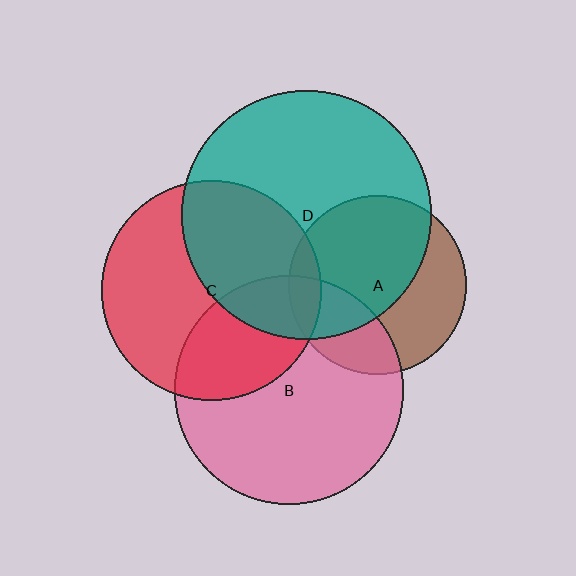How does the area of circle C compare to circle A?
Approximately 1.5 times.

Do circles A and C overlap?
Yes.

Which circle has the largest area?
Circle D (teal).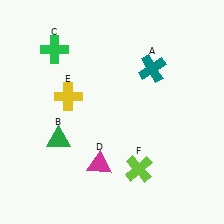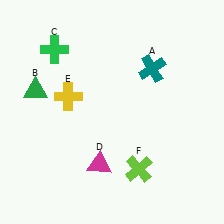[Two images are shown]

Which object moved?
The green triangle (B) moved up.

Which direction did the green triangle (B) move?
The green triangle (B) moved up.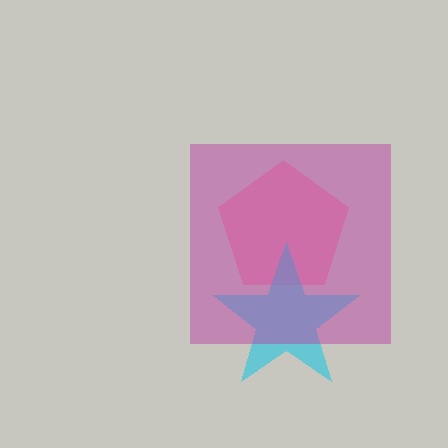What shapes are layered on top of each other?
The layered shapes are: a pink pentagon, a cyan star, a magenta square.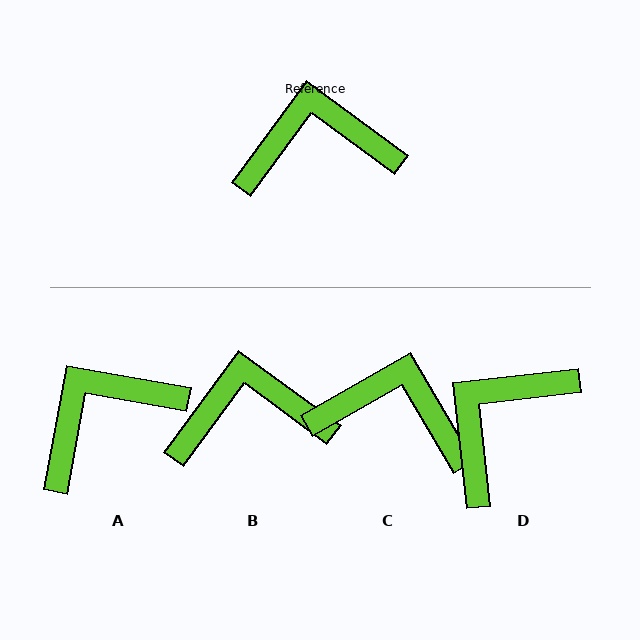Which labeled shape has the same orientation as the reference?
B.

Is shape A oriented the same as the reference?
No, it is off by about 26 degrees.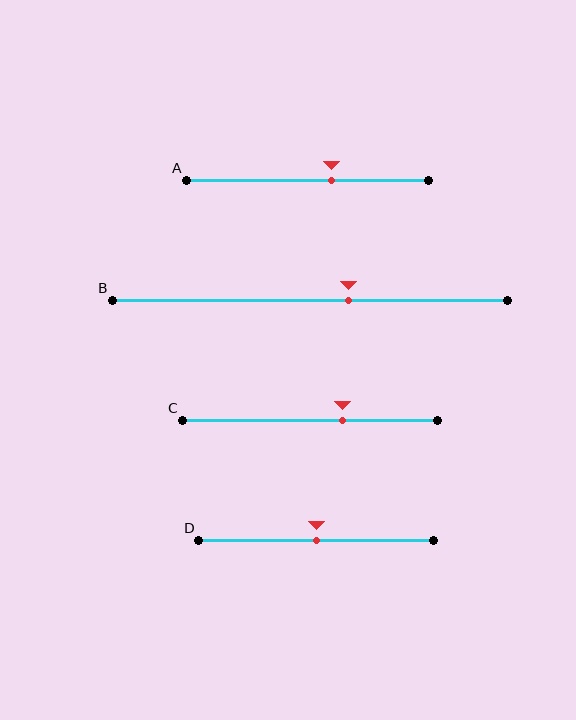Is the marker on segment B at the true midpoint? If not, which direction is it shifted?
No, the marker on segment B is shifted to the right by about 10% of the segment length.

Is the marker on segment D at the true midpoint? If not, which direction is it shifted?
Yes, the marker on segment D is at the true midpoint.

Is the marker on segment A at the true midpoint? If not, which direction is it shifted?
No, the marker on segment A is shifted to the right by about 10% of the segment length.